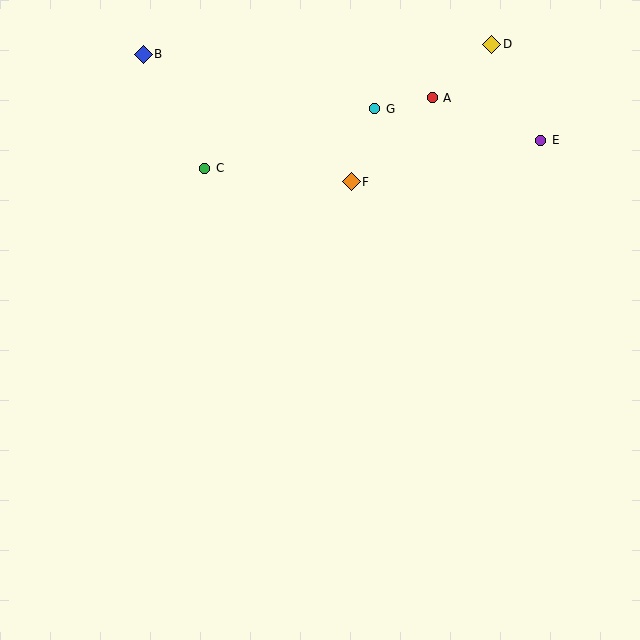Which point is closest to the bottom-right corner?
Point E is closest to the bottom-right corner.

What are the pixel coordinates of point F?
Point F is at (351, 182).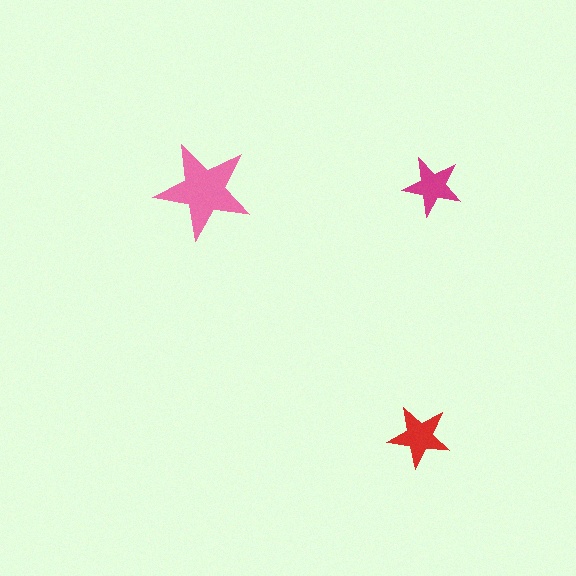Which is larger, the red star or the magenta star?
The red one.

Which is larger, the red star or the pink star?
The pink one.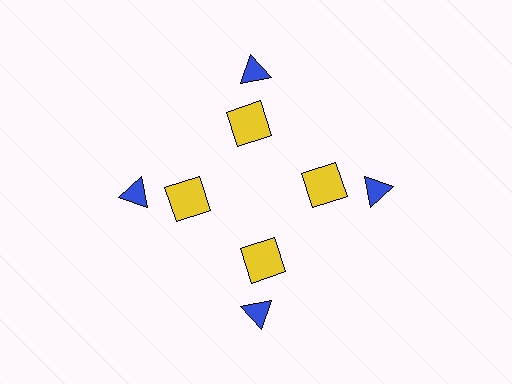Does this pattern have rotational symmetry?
Yes, this pattern has 4-fold rotational symmetry. It looks the same after rotating 90 degrees around the center.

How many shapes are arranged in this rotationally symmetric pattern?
There are 8 shapes, arranged in 4 groups of 2.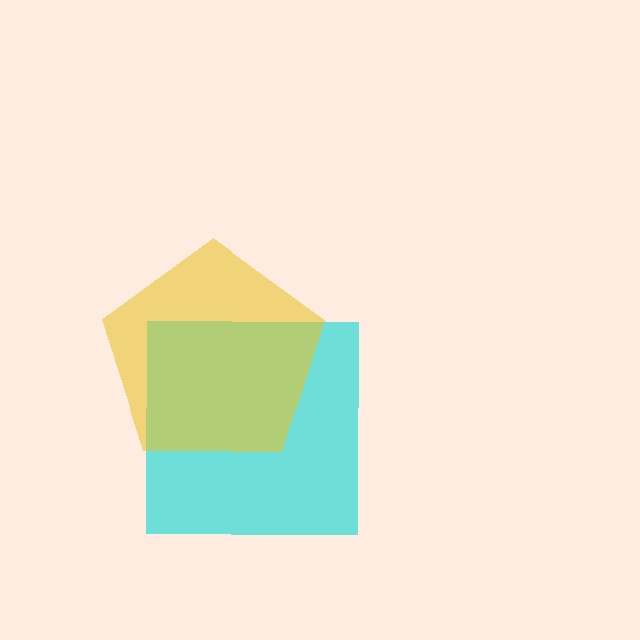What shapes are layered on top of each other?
The layered shapes are: a cyan square, a yellow pentagon.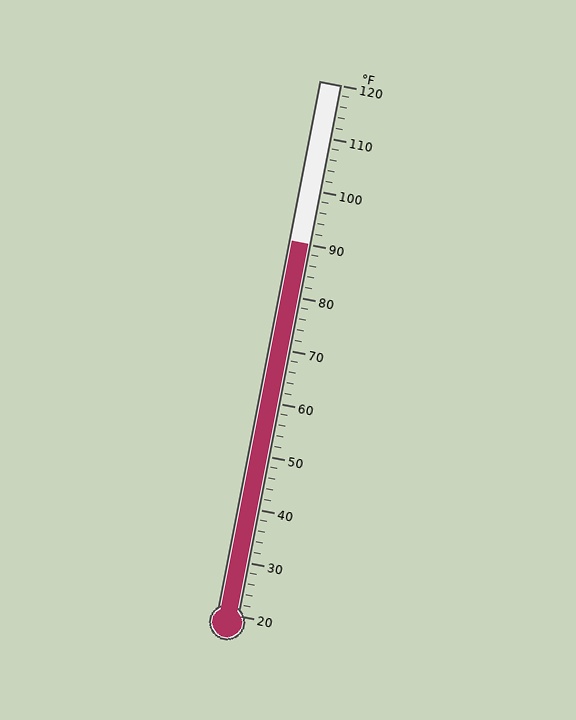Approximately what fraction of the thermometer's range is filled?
The thermometer is filled to approximately 70% of its range.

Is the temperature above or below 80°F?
The temperature is above 80°F.